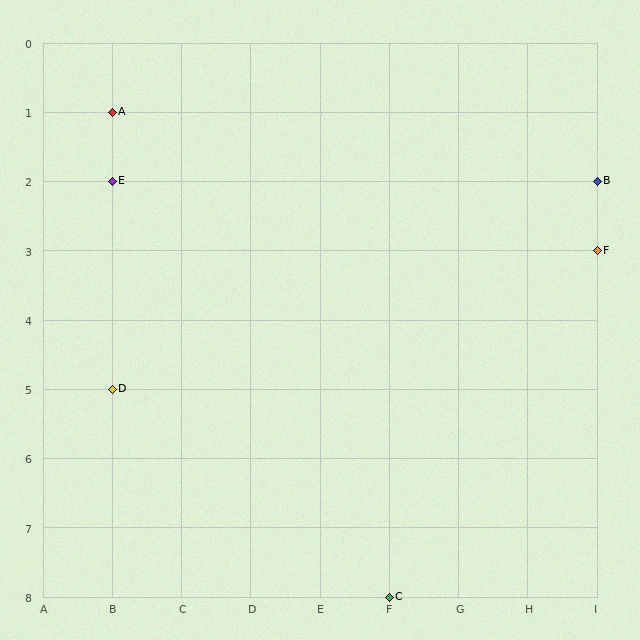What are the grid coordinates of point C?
Point C is at grid coordinates (F, 8).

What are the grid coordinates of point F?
Point F is at grid coordinates (I, 3).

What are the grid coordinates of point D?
Point D is at grid coordinates (B, 5).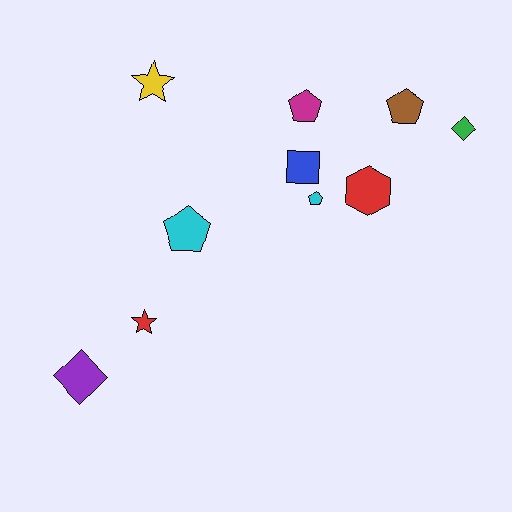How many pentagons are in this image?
There are 4 pentagons.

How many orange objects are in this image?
There are no orange objects.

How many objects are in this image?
There are 10 objects.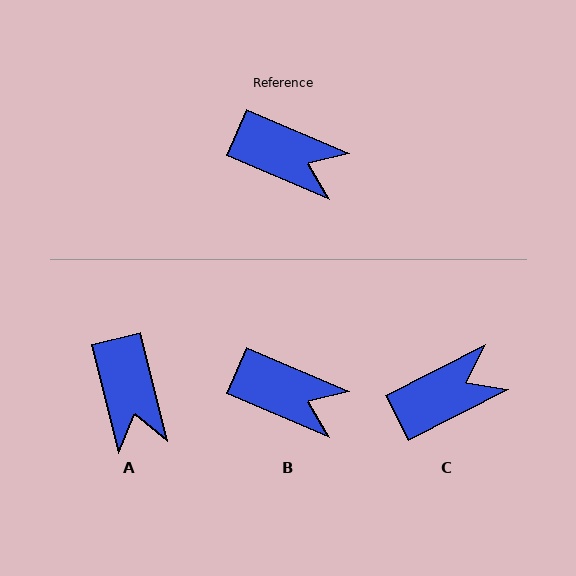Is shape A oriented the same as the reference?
No, it is off by about 53 degrees.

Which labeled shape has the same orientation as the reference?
B.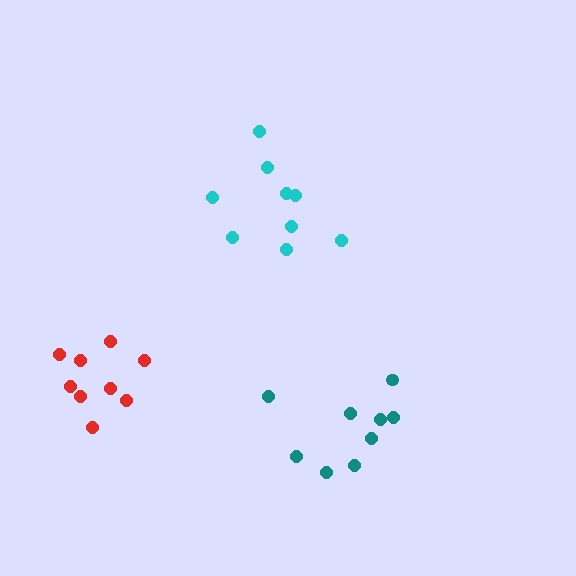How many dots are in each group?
Group 1: 9 dots, Group 2: 9 dots, Group 3: 9 dots (27 total).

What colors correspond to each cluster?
The clusters are colored: cyan, teal, red.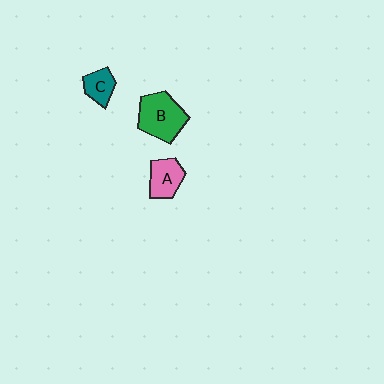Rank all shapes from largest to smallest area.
From largest to smallest: B (green), A (pink), C (teal).